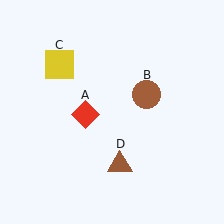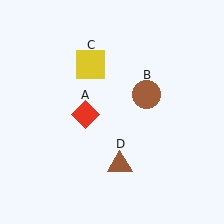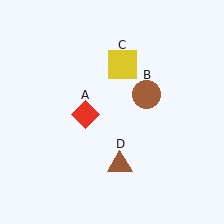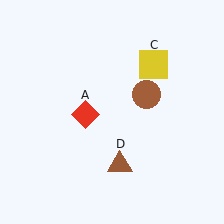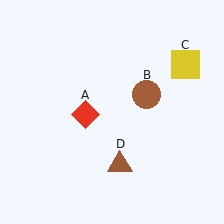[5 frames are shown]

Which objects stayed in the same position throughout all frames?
Red diamond (object A) and brown circle (object B) and brown triangle (object D) remained stationary.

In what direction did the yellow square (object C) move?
The yellow square (object C) moved right.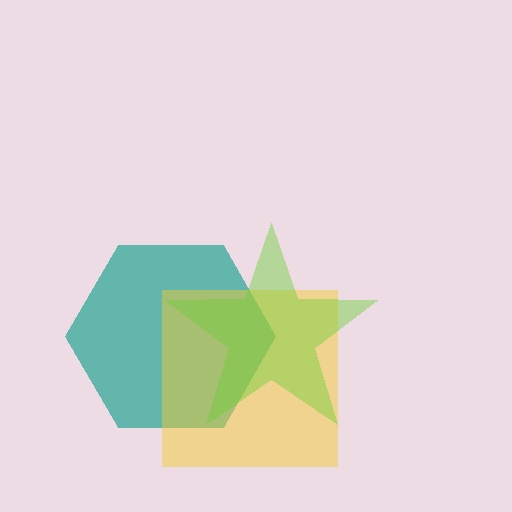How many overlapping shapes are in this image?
There are 3 overlapping shapes in the image.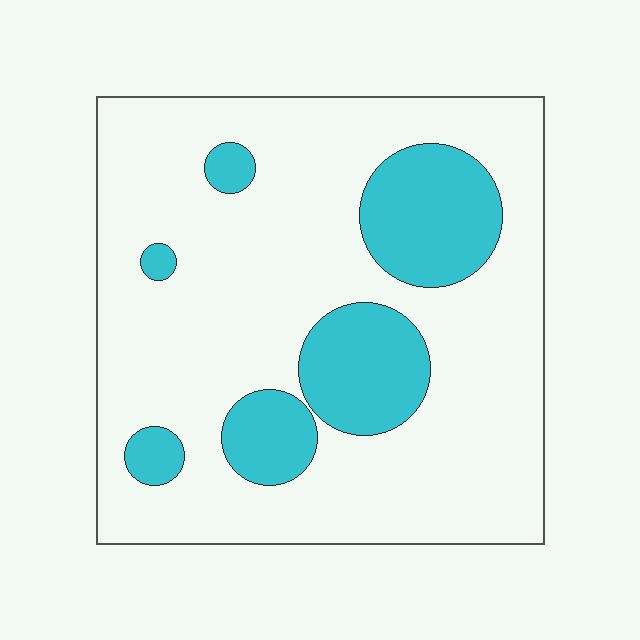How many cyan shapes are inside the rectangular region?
6.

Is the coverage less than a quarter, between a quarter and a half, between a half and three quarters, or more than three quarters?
Less than a quarter.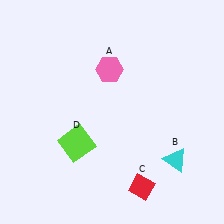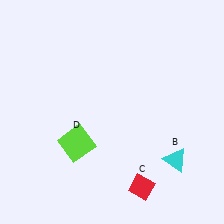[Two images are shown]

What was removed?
The pink hexagon (A) was removed in Image 2.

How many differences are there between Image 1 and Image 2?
There is 1 difference between the two images.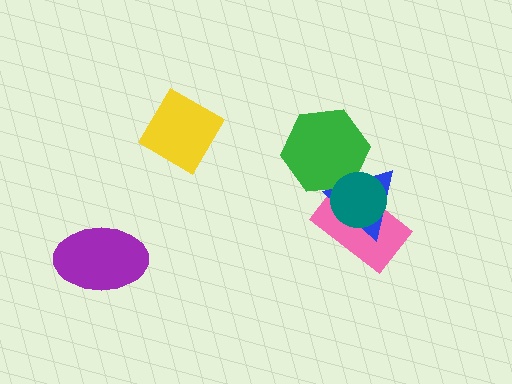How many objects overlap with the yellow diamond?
0 objects overlap with the yellow diamond.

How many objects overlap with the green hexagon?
2 objects overlap with the green hexagon.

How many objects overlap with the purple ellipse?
0 objects overlap with the purple ellipse.